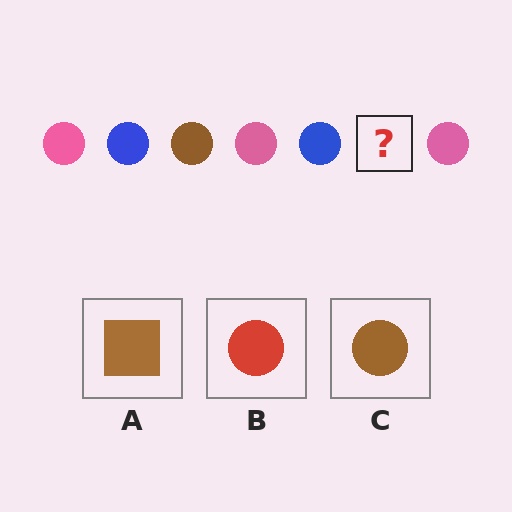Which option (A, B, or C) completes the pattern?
C.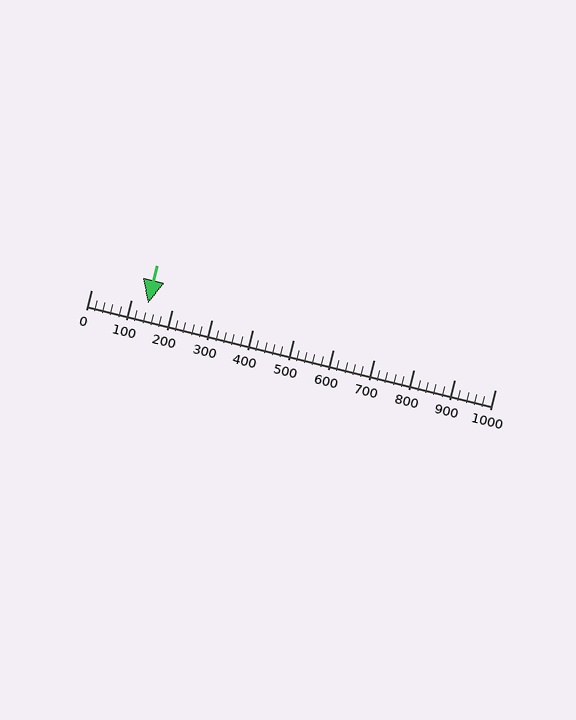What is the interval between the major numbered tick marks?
The major tick marks are spaced 100 units apart.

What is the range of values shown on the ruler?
The ruler shows values from 0 to 1000.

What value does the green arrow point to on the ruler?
The green arrow points to approximately 140.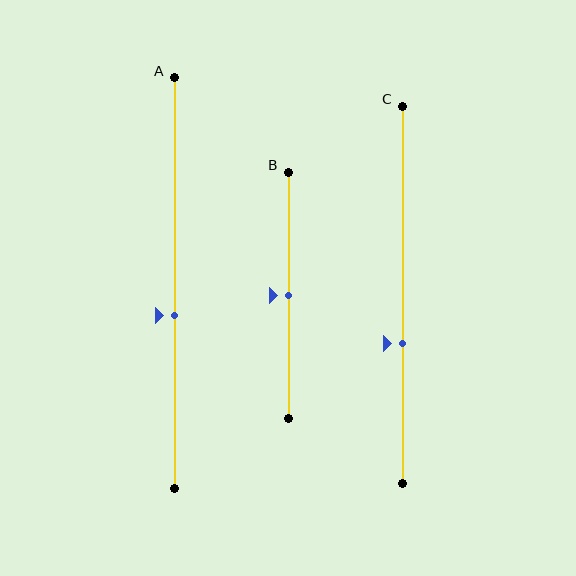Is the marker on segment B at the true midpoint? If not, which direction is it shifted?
Yes, the marker on segment B is at the true midpoint.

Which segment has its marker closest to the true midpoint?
Segment B has its marker closest to the true midpoint.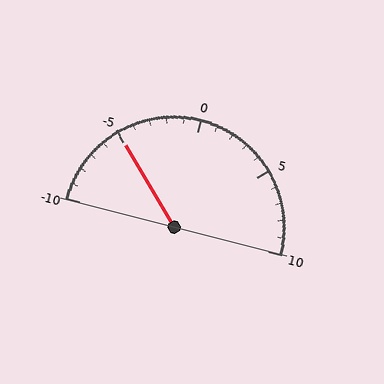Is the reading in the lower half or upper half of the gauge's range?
The reading is in the lower half of the range (-10 to 10).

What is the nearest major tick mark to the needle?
The nearest major tick mark is -5.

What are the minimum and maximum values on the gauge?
The gauge ranges from -10 to 10.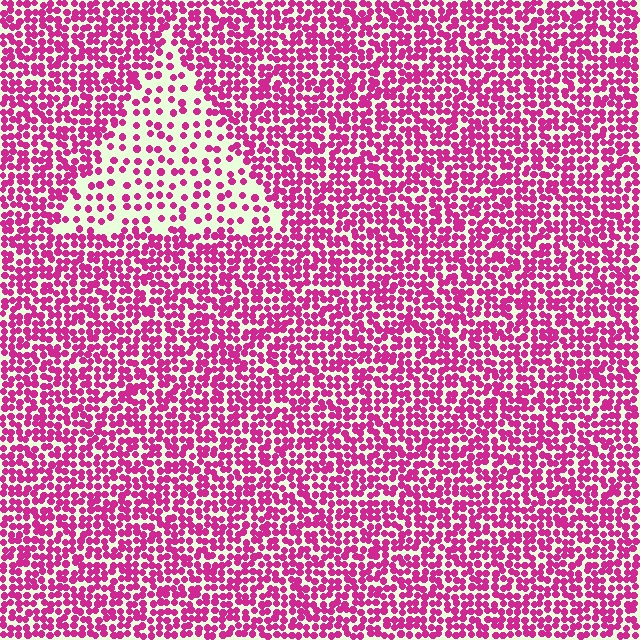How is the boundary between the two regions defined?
The boundary is defined by a change in element density (approximately 2.3x ratio). All elements are the same color, size, and shape.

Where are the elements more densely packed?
The elements are more densely packed outside the triangle boundary.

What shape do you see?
I see a triangle.